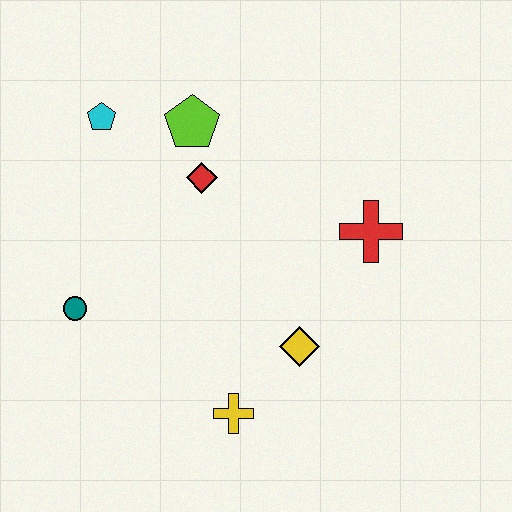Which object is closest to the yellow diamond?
The yellow cross is closest to the yellow diamond.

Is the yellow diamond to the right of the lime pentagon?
Yes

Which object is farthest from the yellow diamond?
The cyan pentagon is farthest from the yellow diamond.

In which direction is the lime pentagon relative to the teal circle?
The lime pentagon is above the teal circle.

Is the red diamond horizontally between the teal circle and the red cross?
Yes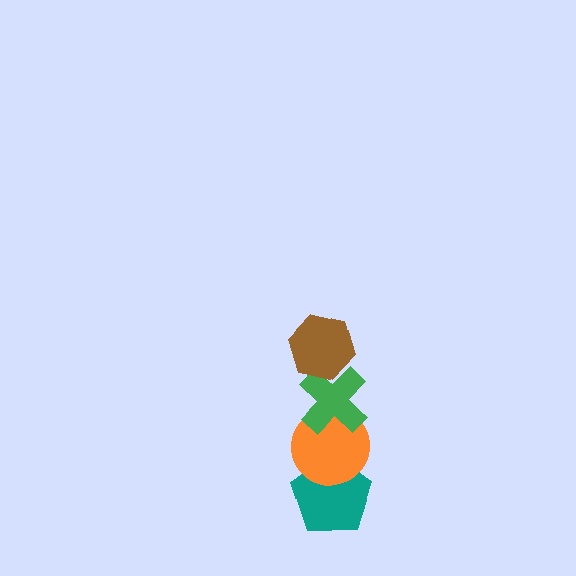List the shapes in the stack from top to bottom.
From top to bottom: the brown hexagon, the green cross, the orange circle, the teal pentagon.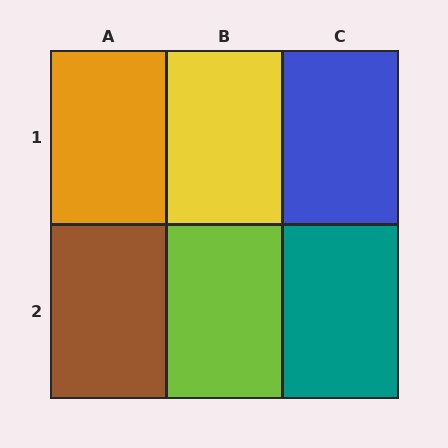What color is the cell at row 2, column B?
Lime.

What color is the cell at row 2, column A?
Brown.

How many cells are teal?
1 cell is teal.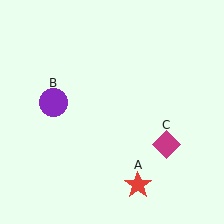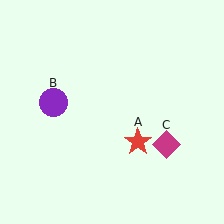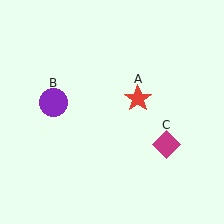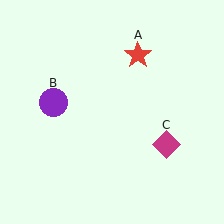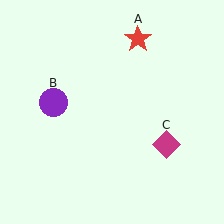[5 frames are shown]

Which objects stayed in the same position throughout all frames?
Purple circle (object B) and magenta diamond (object C) remained stationary.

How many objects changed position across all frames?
1 object changed position: red star (object A).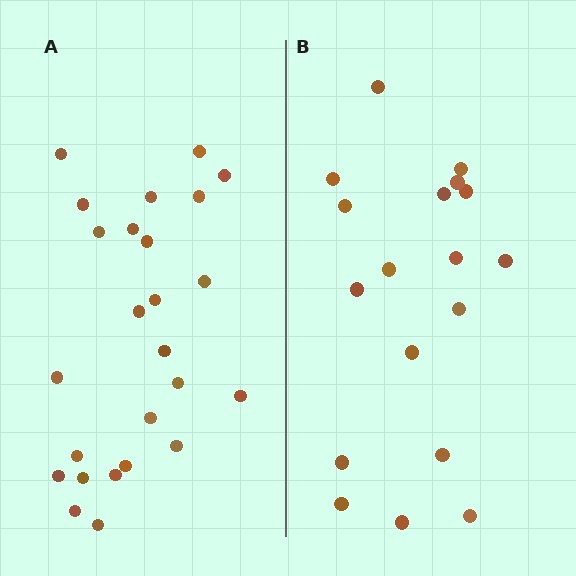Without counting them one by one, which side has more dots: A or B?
Region A (the left region) has more dots.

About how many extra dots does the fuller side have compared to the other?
Region A has roughly 8 or so more dots than region B.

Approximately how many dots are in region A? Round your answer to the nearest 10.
About 20 dots. (The exact count is 25, which rounds to 20.)